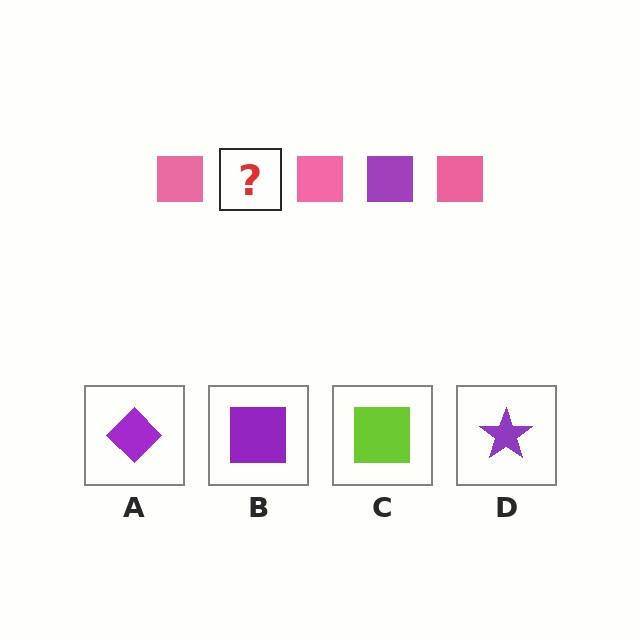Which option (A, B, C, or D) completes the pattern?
B.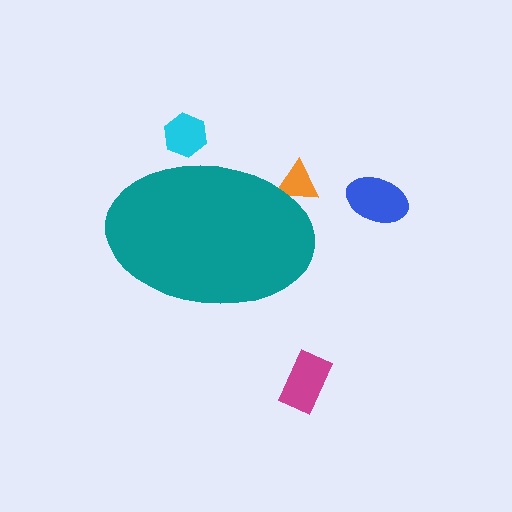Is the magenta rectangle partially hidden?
No, the magenta rectangle is fully visible.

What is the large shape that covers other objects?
A teal ellipse.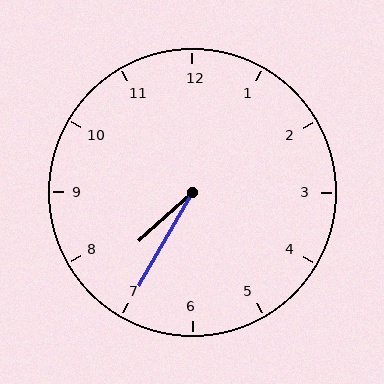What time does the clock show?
7:35.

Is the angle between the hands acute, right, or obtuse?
It is acute.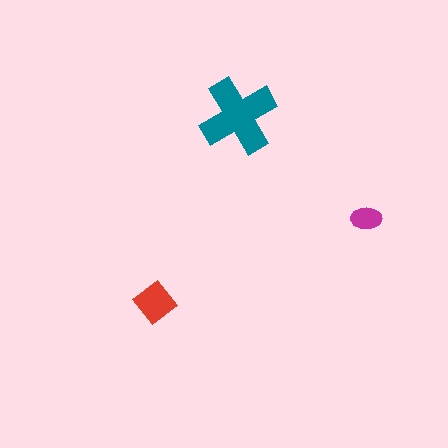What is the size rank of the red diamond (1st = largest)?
2nd.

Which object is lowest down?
The red diamond is bottommost.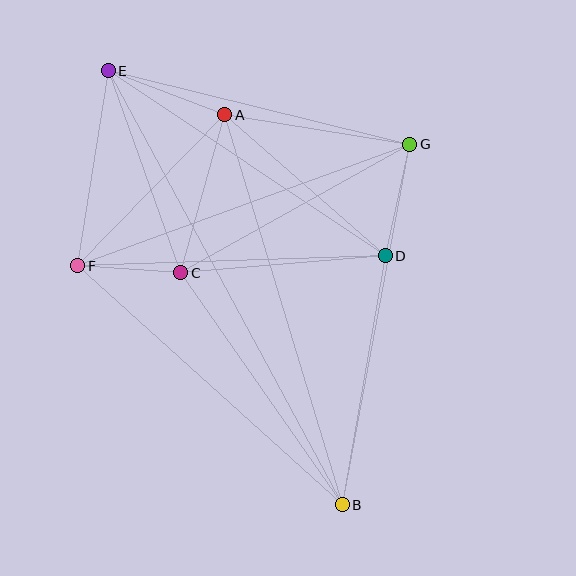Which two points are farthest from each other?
Points B and E are farthest from each other.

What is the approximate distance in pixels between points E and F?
The distance between E and F is approximately 197 pixels.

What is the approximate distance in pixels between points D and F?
The distance between D and F is approximately 308 pixels.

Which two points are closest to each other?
Points C and F are closest to each other.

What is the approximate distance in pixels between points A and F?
The distance between A and F is approximately 211 pixels.